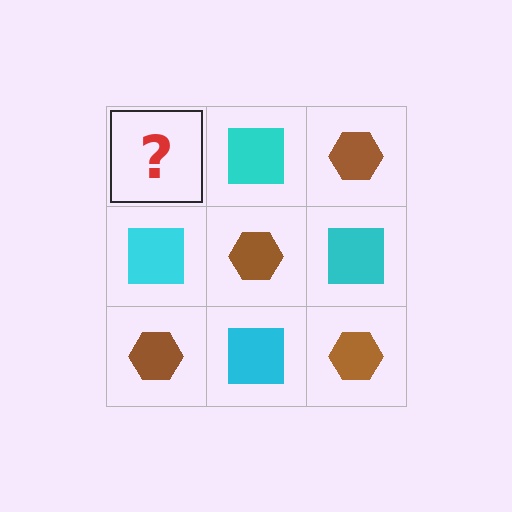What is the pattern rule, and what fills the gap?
The rule is that it alternates brown hexagon and cyan square in a checkerboard pattern. The gap should be filled with a brown hexagon.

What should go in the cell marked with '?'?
The missing cell should contain a brown hexagon.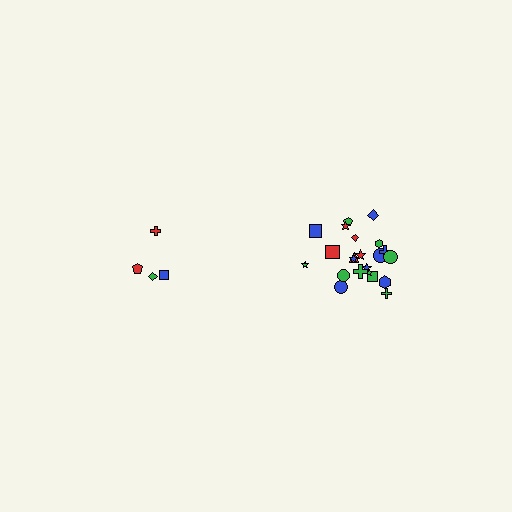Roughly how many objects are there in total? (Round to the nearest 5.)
Roughly 25 objects in total.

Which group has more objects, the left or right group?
The right group.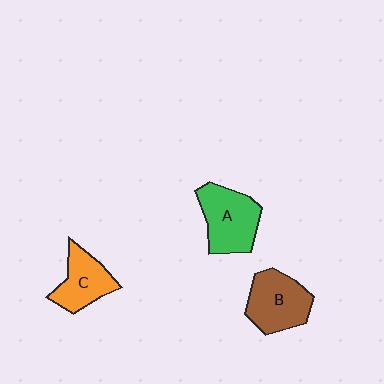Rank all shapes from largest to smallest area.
From largest to smallest: A (green), B (brown), C (orange).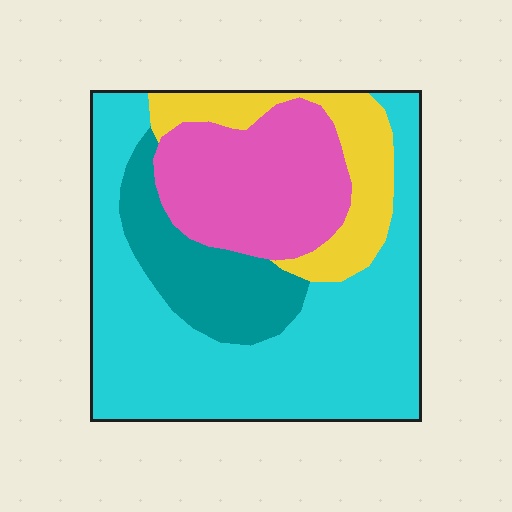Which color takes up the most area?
Cyan, at roughly 50%.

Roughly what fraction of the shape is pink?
Pink covers roughly 20% of the shape.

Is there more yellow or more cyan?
Cyan.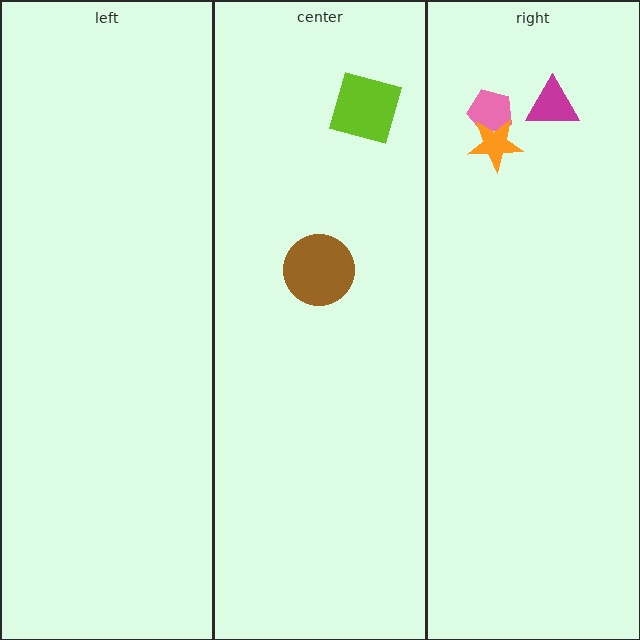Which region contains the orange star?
The right region.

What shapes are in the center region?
The lime square, the brown circle.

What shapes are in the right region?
The pink pentagon, the magenta triangle, the orange star.